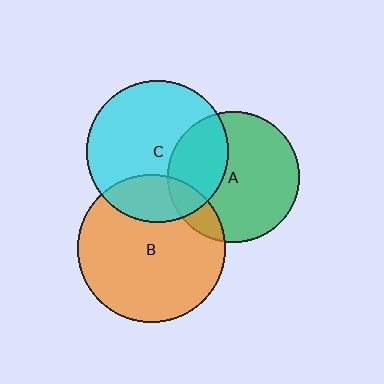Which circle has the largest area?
Circle B (orange).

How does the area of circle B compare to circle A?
Approximately 1.3 times.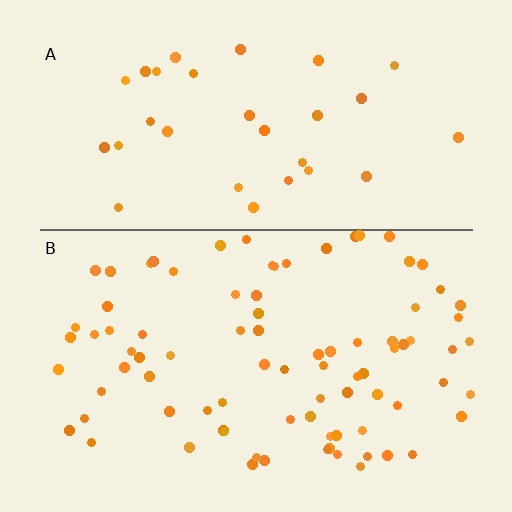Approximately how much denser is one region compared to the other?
Approximately 2.7× — region B over region A.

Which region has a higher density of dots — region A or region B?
B (the bottom).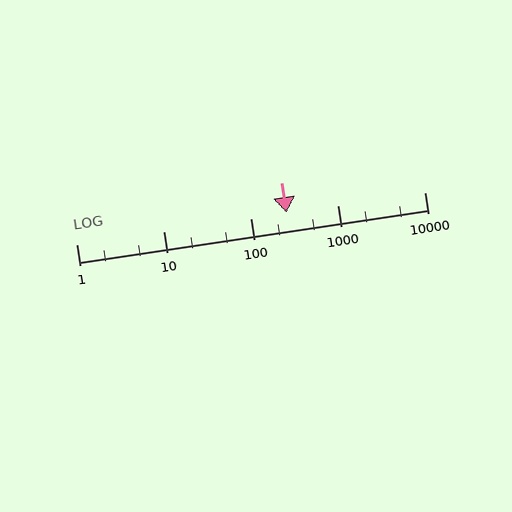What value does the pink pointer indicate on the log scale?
The pointer indicates approximately 260.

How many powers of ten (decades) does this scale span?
The scale spans 4 decades, from 1 to 10000.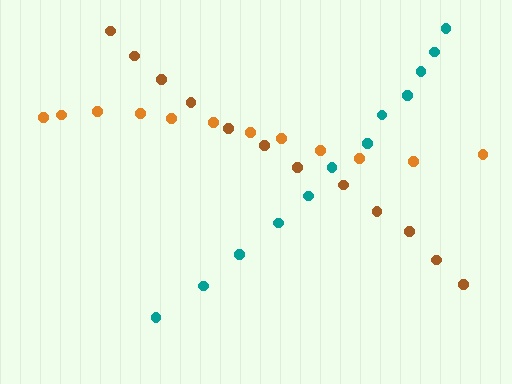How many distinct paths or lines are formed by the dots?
There are 3 distinct paths.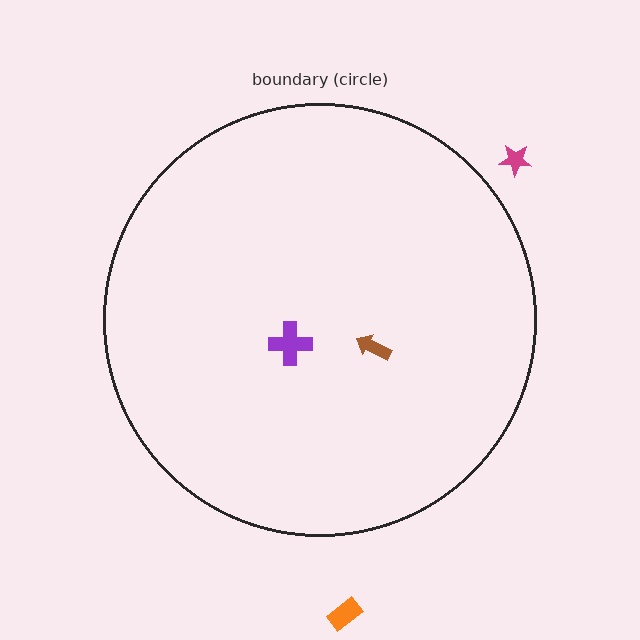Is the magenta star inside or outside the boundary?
Outside.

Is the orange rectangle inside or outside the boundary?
Outside.